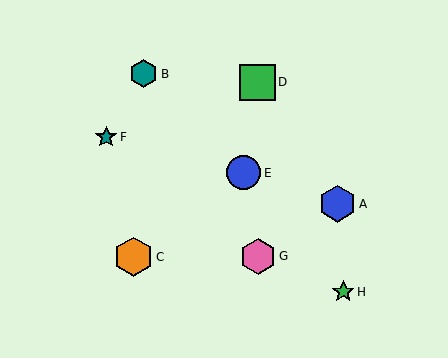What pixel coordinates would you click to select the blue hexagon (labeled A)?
Click at (337, 204) to select the blue hexagon A.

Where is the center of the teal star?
The center of the teal star is at (106, 137).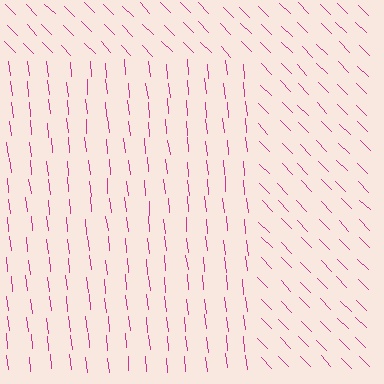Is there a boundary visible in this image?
Yes, there is a texture boundary formed by a change in line orientation.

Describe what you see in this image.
The image is filled with small magenta line segments. A rectangle region in the image has lines oriented differently from the surrounding lines, creating a visible texture boundary.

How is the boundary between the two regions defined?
The boundary is defined purely by a change in line orientation (approximately 39 degrees difference). All lines are the same color and thickness.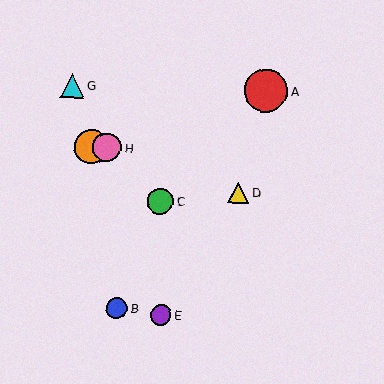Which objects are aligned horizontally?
Objects F, H are aligned horizontally.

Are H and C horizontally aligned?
No, H is at y≈147 and C is at y≈201.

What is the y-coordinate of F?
Object F is at y≈147.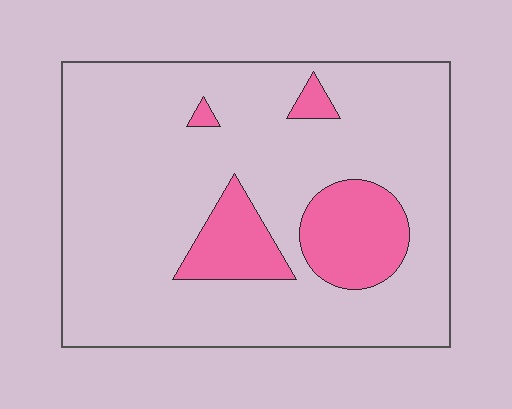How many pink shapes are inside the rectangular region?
4.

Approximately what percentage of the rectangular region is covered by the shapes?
Approximately 15%.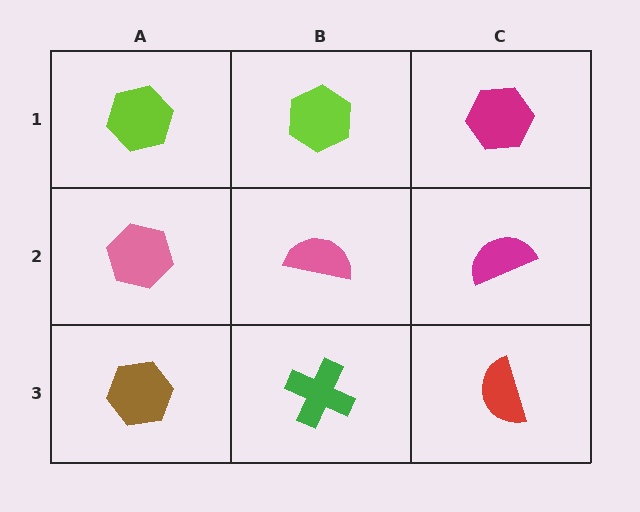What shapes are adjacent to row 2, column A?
A lime hexagon (row 1, column A), a brown hexagon (row 3, column A), a pink semicircle (row 2, column B).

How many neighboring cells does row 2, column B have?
4.